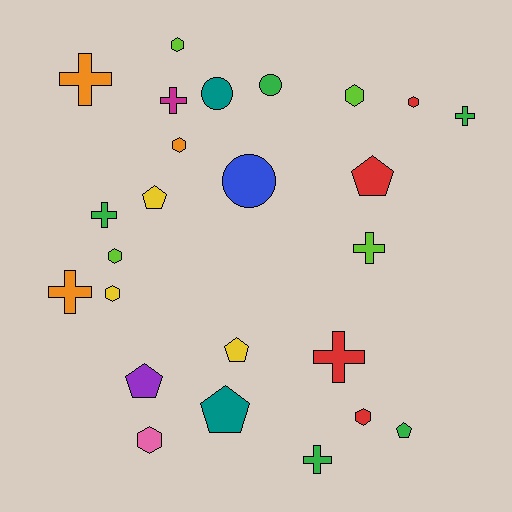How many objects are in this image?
There are 25 objects.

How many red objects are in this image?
There are 4 red objects.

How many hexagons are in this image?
There are 8 hexagons.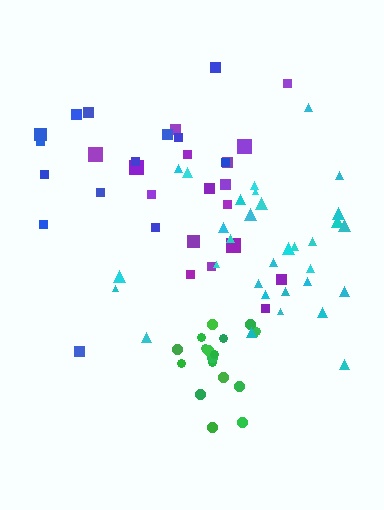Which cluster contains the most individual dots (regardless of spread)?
Cyan (32).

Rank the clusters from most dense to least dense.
green, cyan, purple, blue.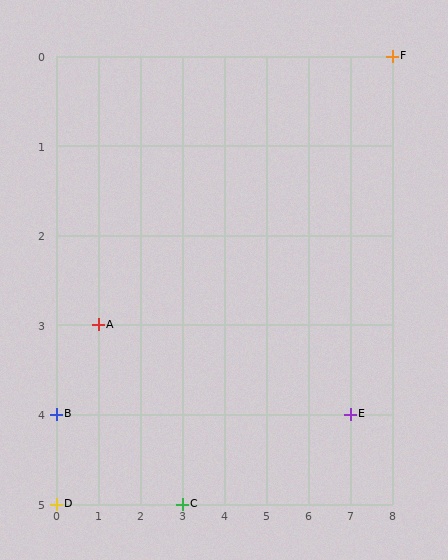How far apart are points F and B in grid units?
Points F and B are 8 columns and 4 rows apart (about 8.9 grid units diagonally).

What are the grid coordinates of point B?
Point B is at grid coordinates (0, 4).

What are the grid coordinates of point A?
Point A is at grid coordinates (1, 3).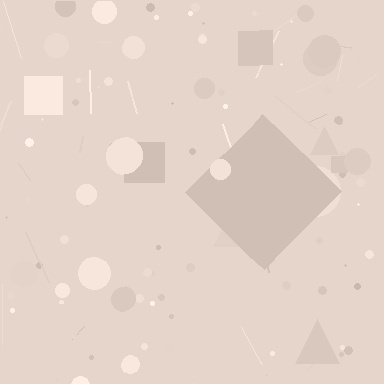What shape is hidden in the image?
A diamond is hidden in the image.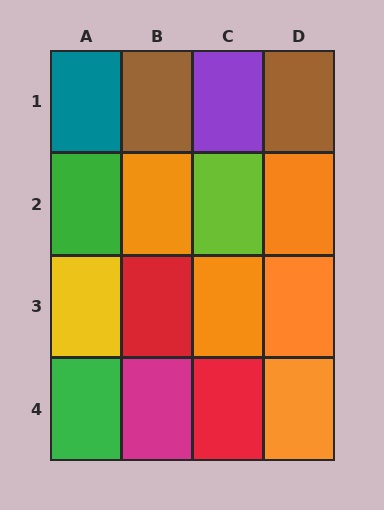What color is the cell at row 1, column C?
Purple.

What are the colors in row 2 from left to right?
Green, orange, lime, orange.